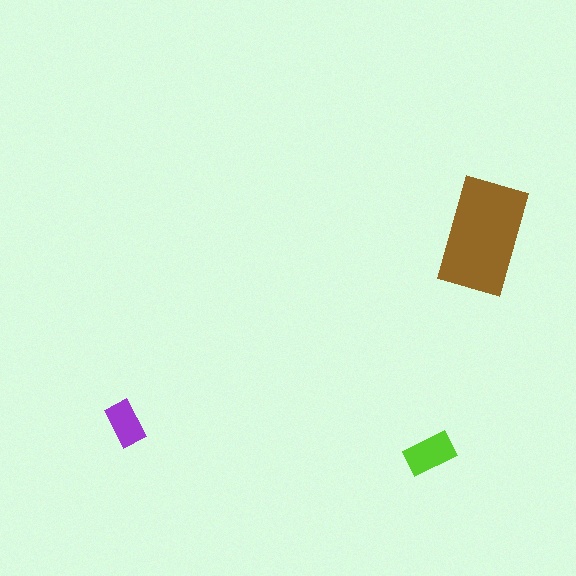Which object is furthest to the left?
The purple rectangle is leftmost.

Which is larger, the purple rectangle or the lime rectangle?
The lime one.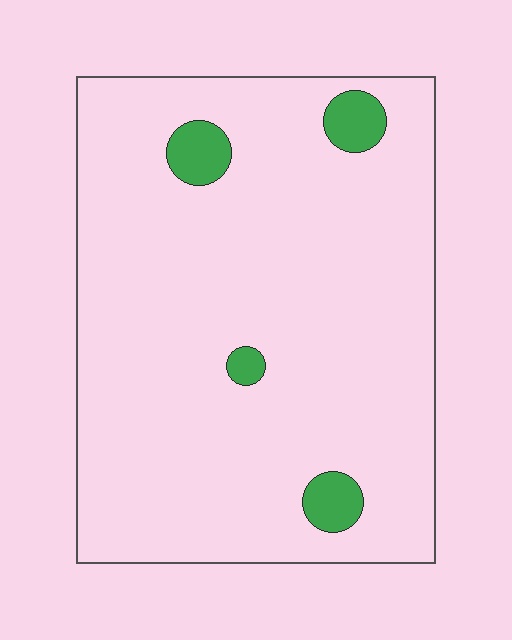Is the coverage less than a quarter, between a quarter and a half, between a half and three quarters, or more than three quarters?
Less than a quarter.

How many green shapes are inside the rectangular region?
4.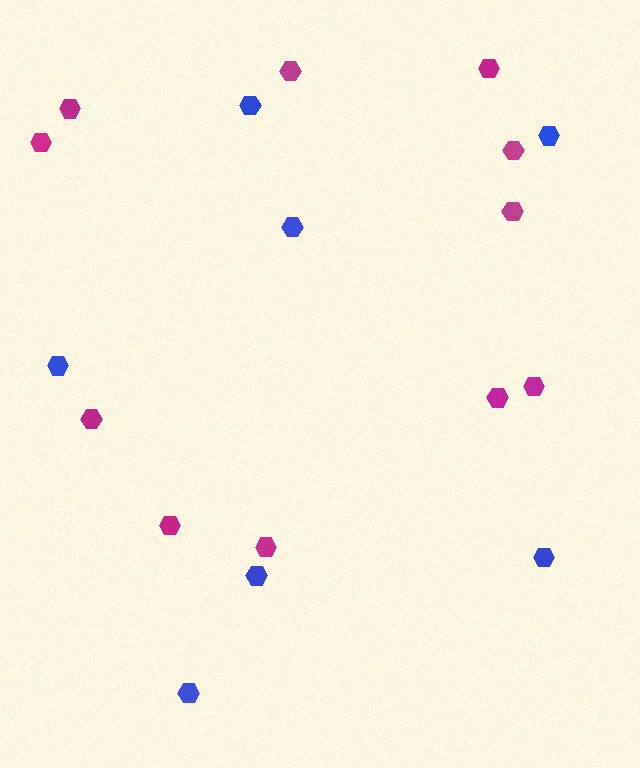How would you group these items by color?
There are 2 groups: one group of magenta hexagons (11) and one group of blue hexagons (7).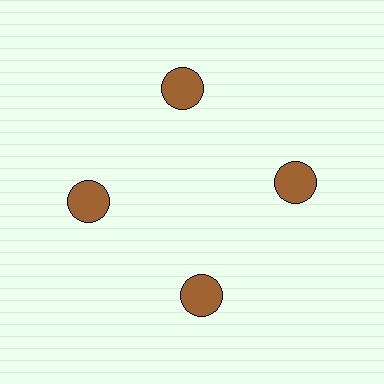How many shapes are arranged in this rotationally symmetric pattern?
There are 4 shapes, arranged in 4 groups of 1.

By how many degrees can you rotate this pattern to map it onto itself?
The pattern maps onto itself every 90 degrees of rotation.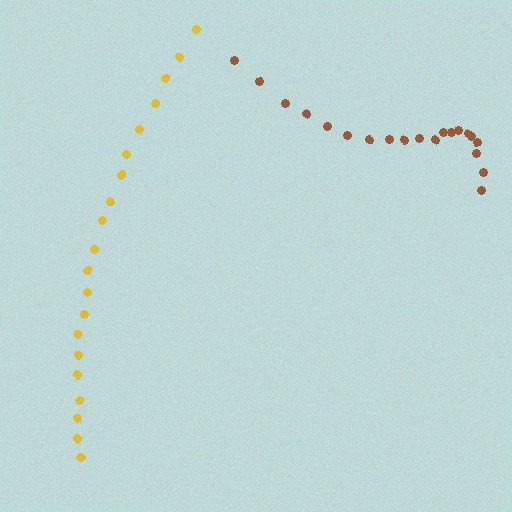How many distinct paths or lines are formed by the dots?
There are 2 distinct paths.